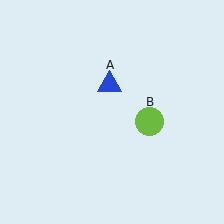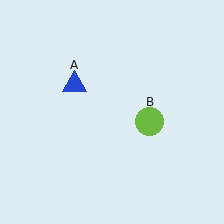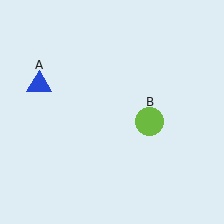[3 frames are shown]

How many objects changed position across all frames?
1 object changed position: blue triangle (object A).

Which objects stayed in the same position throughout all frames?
Lime circle (object B) remained stationary.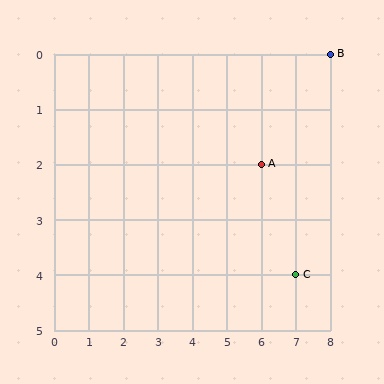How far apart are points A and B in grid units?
Points A and B are 2 columns and 2 rows apart (about 2.8 grid units diagonally).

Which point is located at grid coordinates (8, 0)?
Point B is at (8, 0).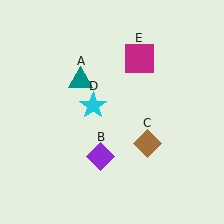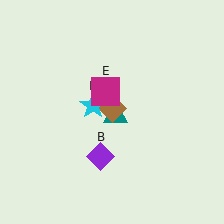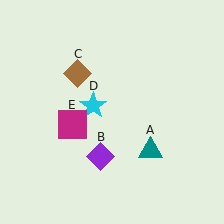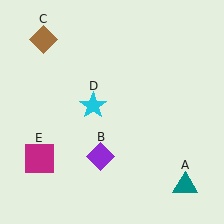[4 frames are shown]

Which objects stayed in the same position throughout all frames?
Purple diamond (object B) and cyan star (object D) remained stationary.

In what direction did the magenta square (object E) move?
The magenta square (object E) moved down and to the left.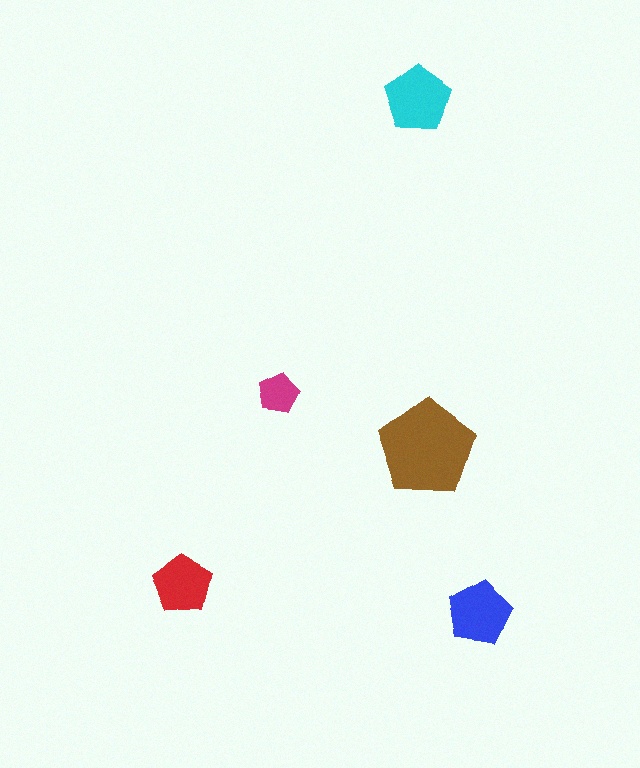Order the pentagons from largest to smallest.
the brown one, the cyan one, the blue one, the red one, the magenta one.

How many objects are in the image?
There are 5 objects in the image.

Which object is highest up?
The cyan pentagon is topmost.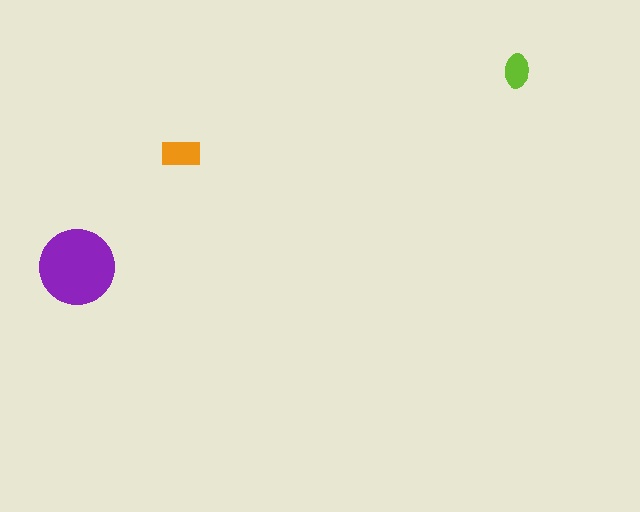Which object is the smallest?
The lime ellipse.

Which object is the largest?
The purple circle.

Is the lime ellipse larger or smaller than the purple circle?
Smaller.